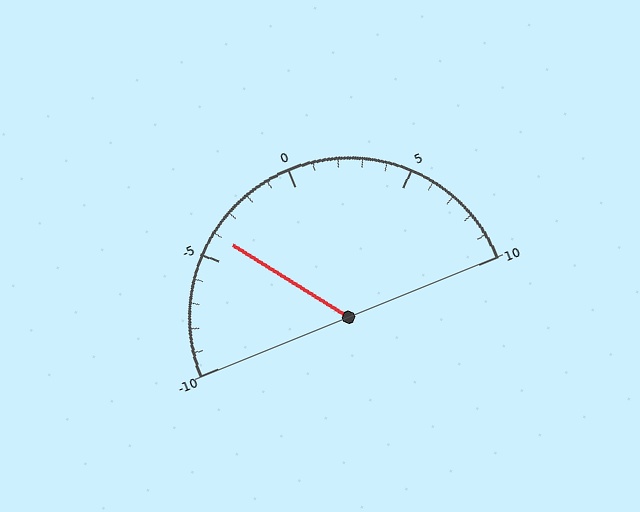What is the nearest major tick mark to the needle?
The nearest major tick mark is -5.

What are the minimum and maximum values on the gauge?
The gauge ranges from -10 to 10.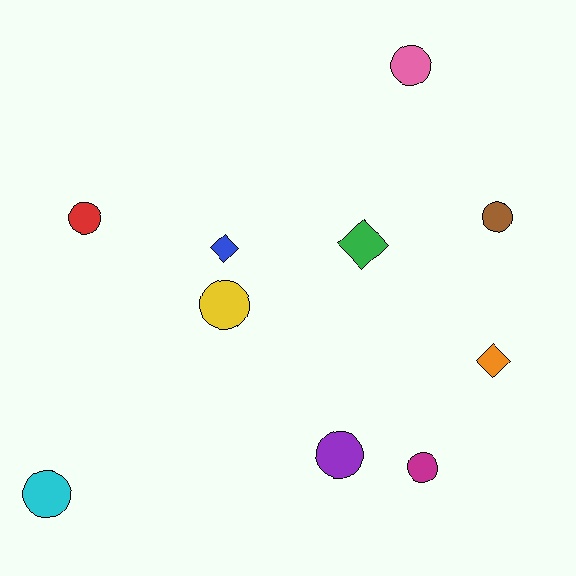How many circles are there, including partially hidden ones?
There are 7 circles.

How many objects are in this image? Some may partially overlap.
There are 10 objects.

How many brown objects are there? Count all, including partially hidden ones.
There is 1 brown object.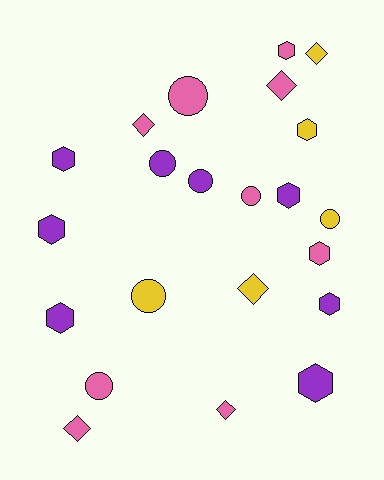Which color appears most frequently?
Pink, with 9 objects.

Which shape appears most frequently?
Hexagon, with 9 objects.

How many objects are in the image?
There are 22 objects.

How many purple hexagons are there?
There are 6 purple hexagons.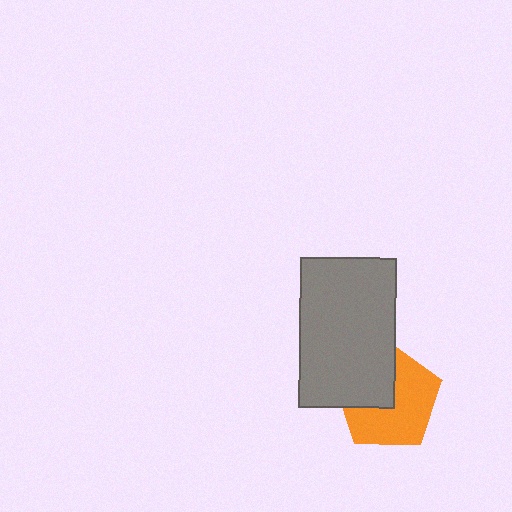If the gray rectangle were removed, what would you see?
You would see the complete orange pentagon.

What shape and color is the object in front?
The object in front is a gray rectangle.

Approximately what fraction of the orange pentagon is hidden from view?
Roughly 39% of the orange pentagon is hidden behind the gray rectangle.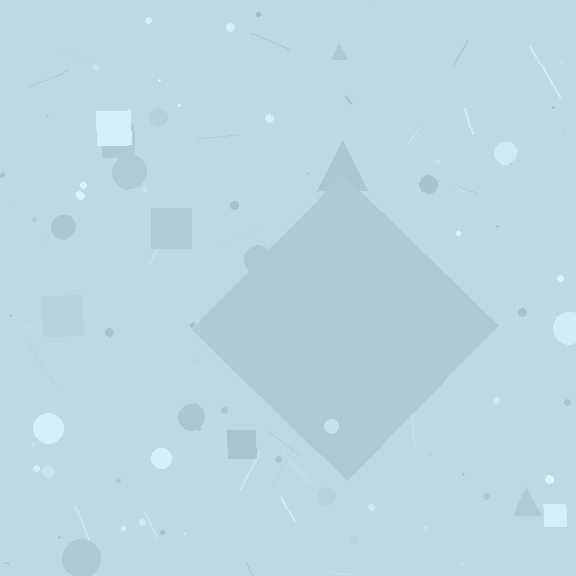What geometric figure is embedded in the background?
A diamond is embedded in the background.